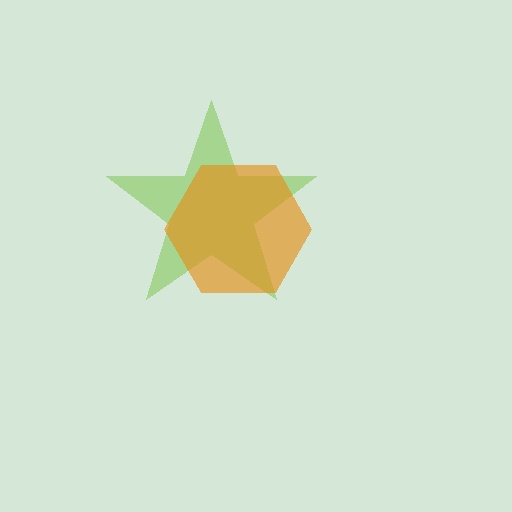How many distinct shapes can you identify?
There are 2 distinct shapes: a lime star, an orange hexagon.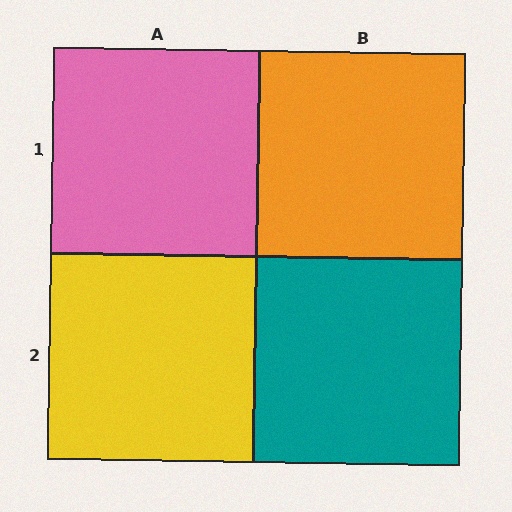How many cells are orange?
1 cell is orange.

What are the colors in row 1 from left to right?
Pink, orange.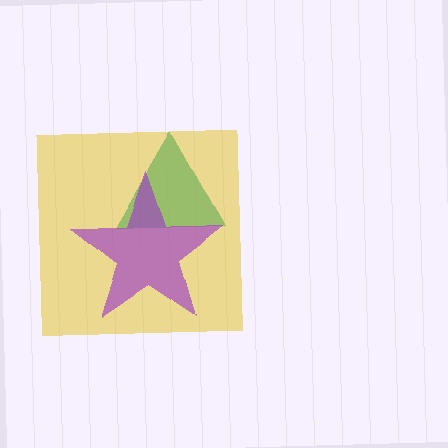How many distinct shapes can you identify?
There are 3 distinct shapes: a teal triangle, a yellow square, a purple star.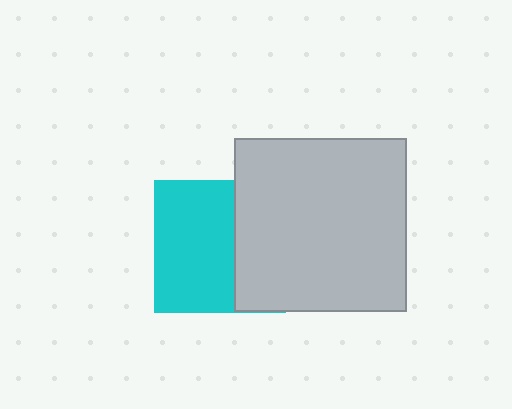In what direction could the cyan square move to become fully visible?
The cyan square could move left. That would shift it out from behind the light gray square entirely.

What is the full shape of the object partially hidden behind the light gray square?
The partially hidden object is a cyan square.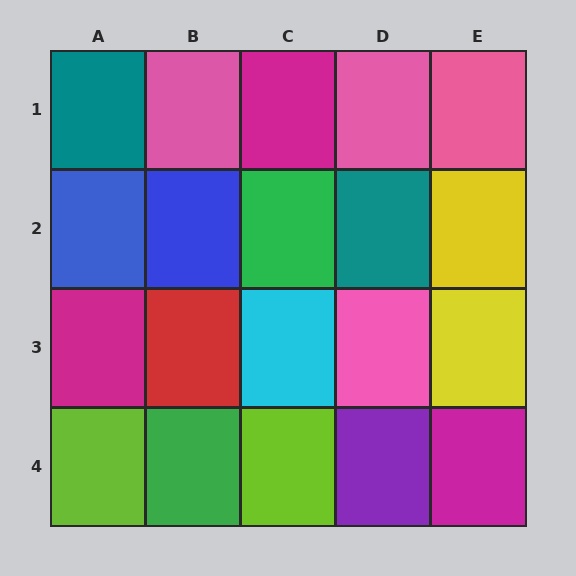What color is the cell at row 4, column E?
Magenta.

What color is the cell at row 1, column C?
Magenta.